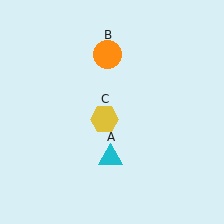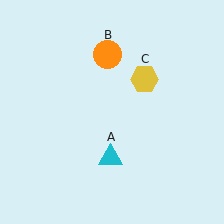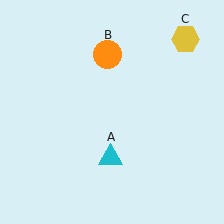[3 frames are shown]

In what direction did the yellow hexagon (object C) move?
The yellow hexagon (object C) moved up and to the right.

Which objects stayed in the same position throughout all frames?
Cyan triangle (object A) and orange circle (object B) remained stationary.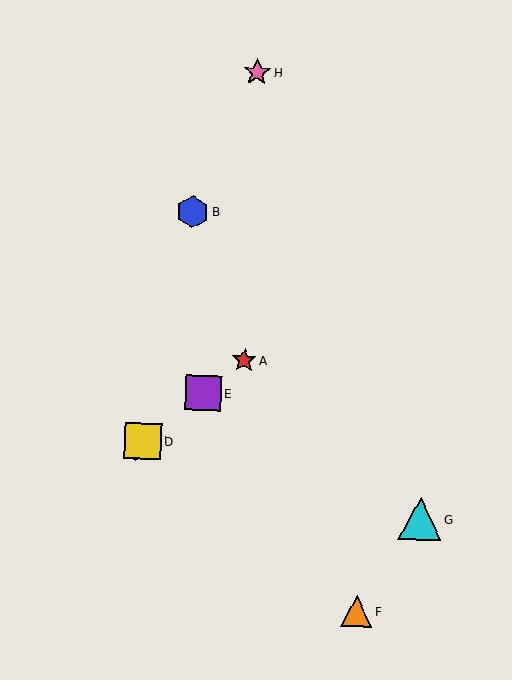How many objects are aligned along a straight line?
4 objects (A, C, D, E) are aligned along a straight line.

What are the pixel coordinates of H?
Object H is at (257, 72).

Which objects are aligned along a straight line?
Objects A, C, D, E are aligned along a straight line.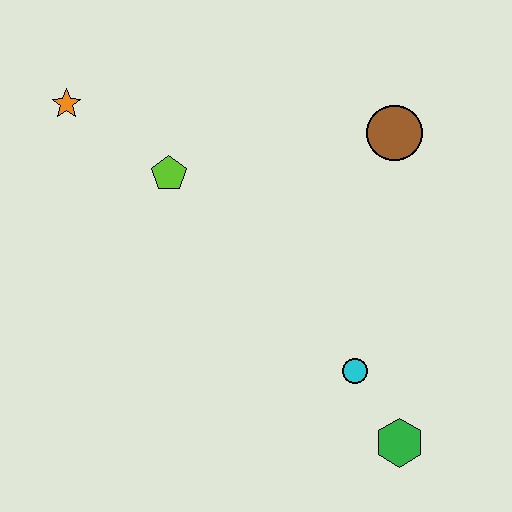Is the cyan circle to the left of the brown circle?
Yes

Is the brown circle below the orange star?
Yes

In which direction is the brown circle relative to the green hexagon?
The brown circle is above the green hexagon.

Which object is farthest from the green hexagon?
The orange star is farthest from the green hexagon.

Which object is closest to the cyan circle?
The green hexagon is closest to the cyan circle.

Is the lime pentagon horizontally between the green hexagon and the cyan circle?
No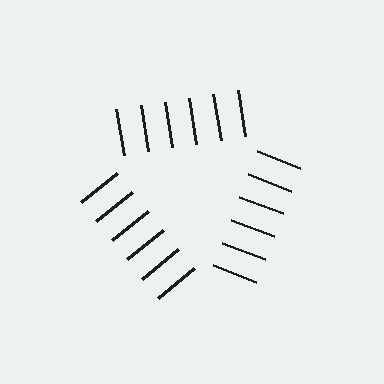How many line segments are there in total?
18 — 6 along each of the 3 edges.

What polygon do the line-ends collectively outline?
An illusory triangle — the line segments terminate on its edges but no continuous stroke is drawn.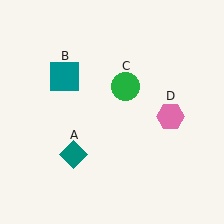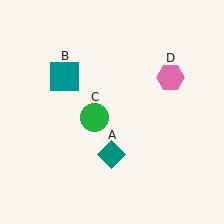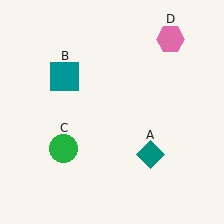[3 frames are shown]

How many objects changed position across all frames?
3 objects changed position: teal diamond (object A), green circle (object C), pink hexagon (object D).